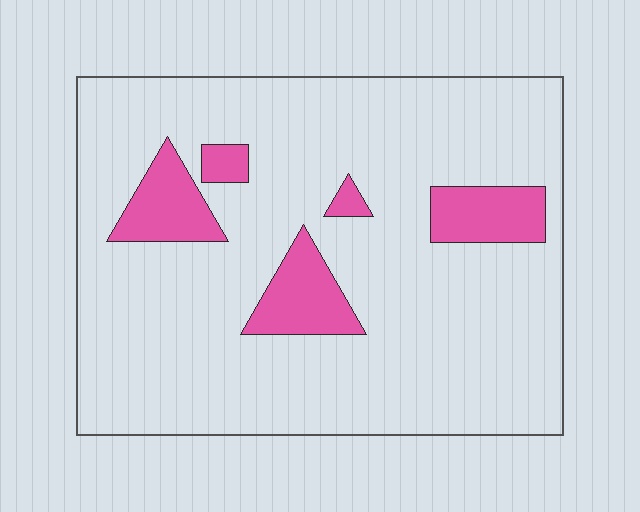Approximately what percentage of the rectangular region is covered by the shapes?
Approximately 15%.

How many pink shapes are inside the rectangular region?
5.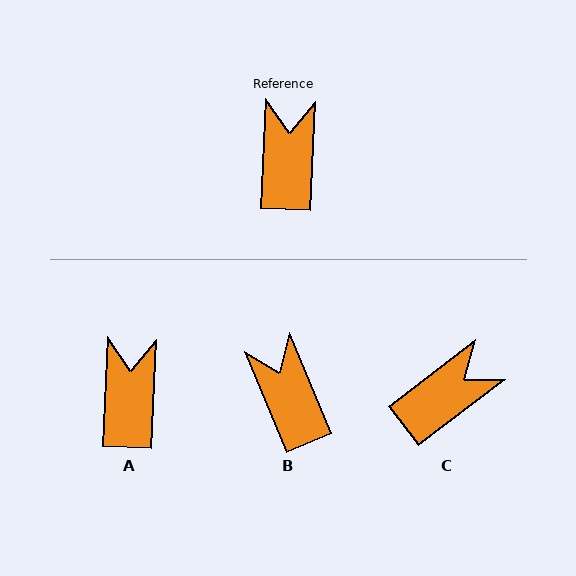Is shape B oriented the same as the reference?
No, it is off by about 25 degrees.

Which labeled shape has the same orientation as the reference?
A.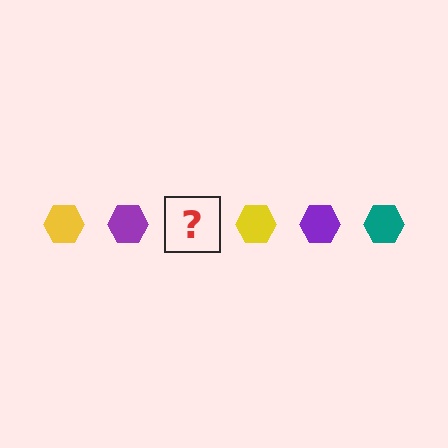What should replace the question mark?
The question mark should be replaced with a teal hexagon.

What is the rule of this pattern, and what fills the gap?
The rule is that the pattern cycles through yellow, purple, teal hexagons. The gap should be filled with a teal hexagon.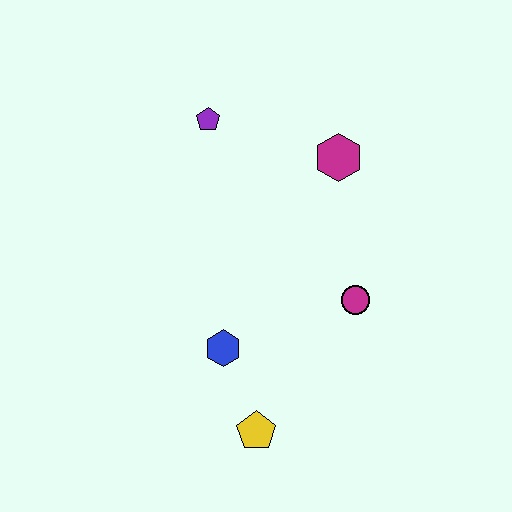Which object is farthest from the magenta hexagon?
The yellow pentagon is farthest from the magenta hexagon.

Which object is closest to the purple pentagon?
The magenta hexagon is closest to the purple pentagon.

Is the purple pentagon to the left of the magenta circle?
Yes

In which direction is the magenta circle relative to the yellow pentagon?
The magenta circle is above the yellow pentagon.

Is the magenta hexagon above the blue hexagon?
Yes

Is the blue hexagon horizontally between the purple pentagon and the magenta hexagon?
Yes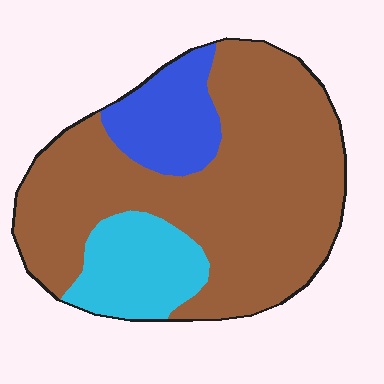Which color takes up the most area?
Brown, at roughly 70%.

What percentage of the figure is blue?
Blue takes up less than a sixth of the figure.